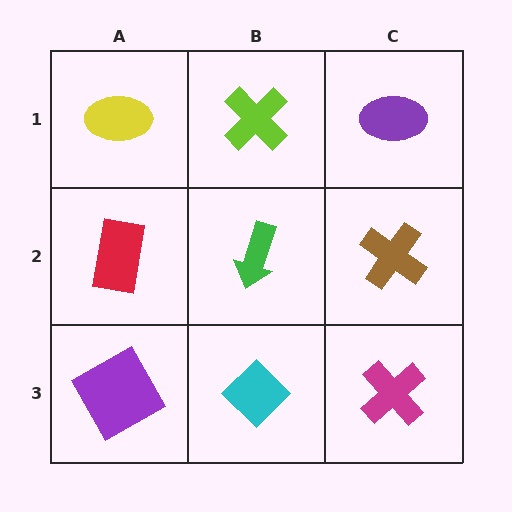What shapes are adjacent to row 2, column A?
A yellow ellipse (row 1, column A), a purple square (row 3, column A), a green arrow (row 2, column B).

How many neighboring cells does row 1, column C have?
2.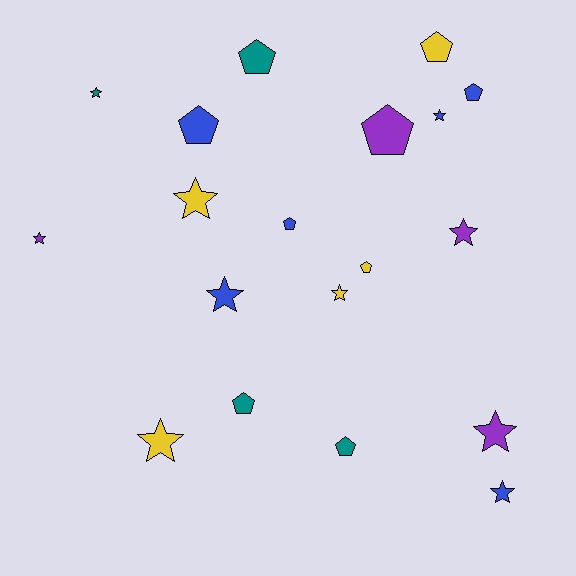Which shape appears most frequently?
Star, with 10 objects.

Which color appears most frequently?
Blue, with 6 objects.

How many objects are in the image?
There are 19 objects.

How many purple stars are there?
There are 3 purple stars.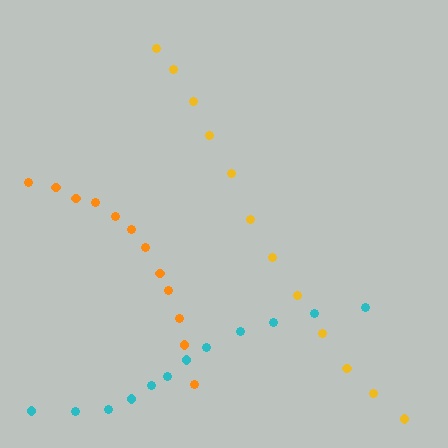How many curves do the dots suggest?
There are 3 distinct paths.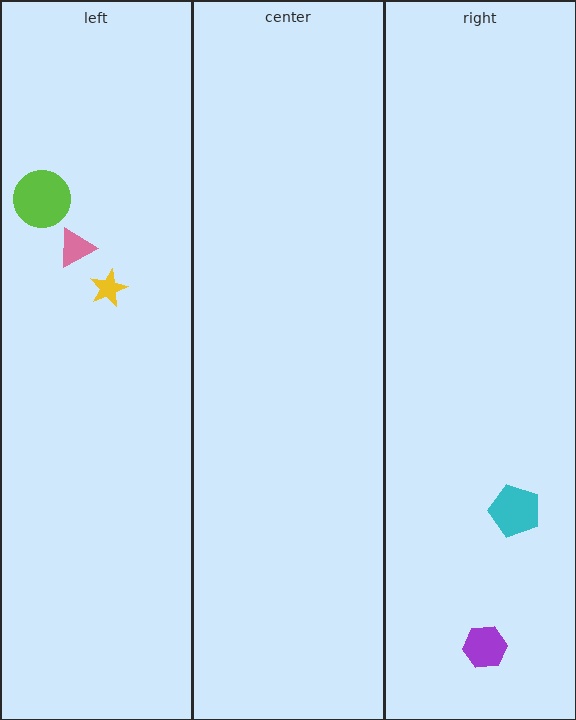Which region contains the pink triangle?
The left region.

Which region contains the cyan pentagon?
The right region.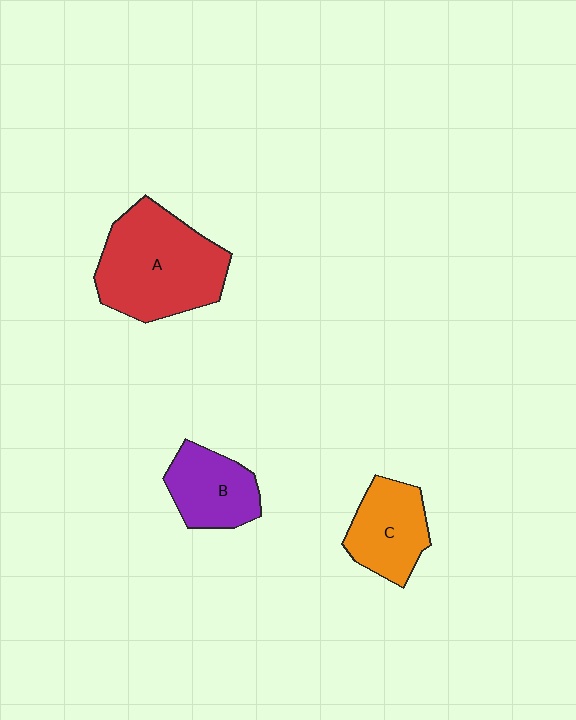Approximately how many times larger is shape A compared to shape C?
Approximately 1.8 times.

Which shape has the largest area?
Shape A (red).